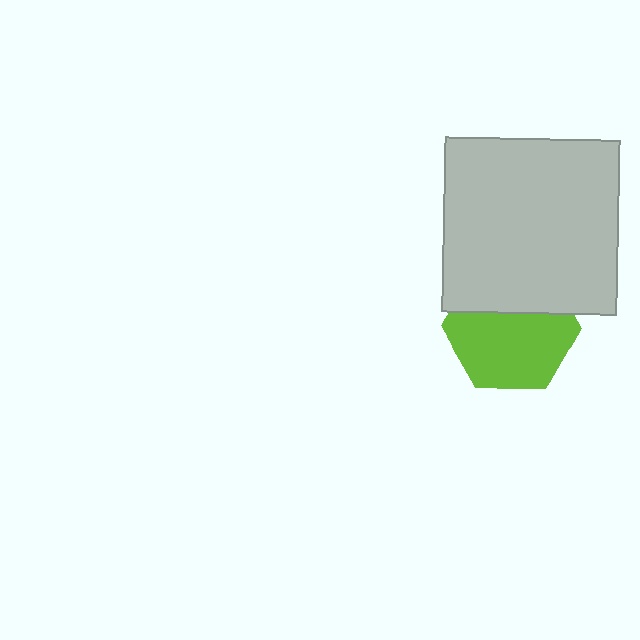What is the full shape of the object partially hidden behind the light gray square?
The partially hidden object is a lime hexagon.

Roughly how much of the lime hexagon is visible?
About half of it is visible (roughly 64%).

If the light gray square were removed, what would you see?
You would see the complete lime hexagon.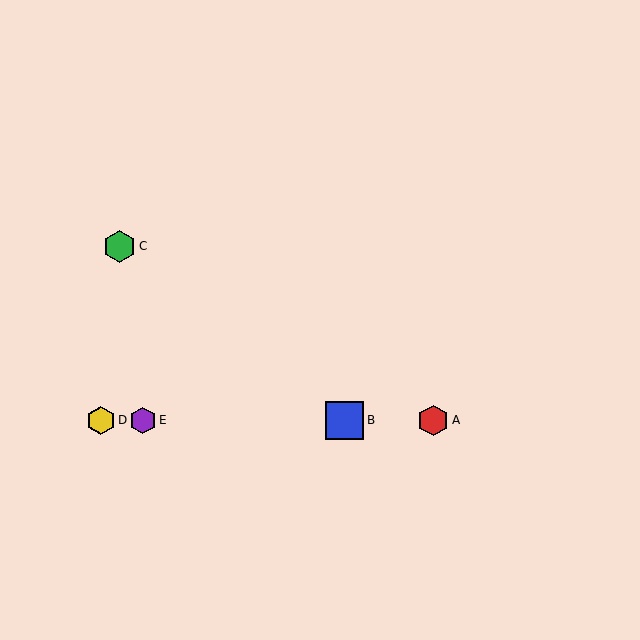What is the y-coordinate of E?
Object E is at y≈420.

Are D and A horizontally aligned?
Yes, both are at y≈420.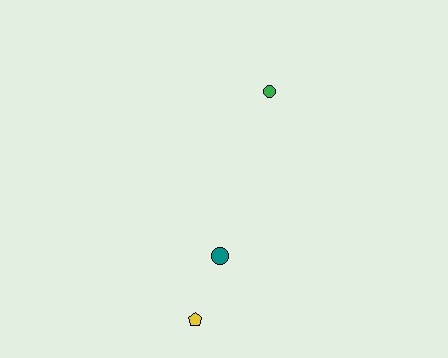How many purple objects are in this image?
There are no purple objects.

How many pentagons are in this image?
There is 1 pentagon.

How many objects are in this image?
There are 3 objects.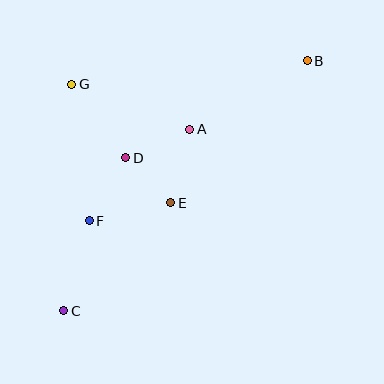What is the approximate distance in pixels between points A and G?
The distance between A and G is approximately 126 pixels.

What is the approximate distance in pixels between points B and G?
The distance between B and G is approximately 237 pixels.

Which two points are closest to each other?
Points D and E are closest to each other.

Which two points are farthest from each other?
Points B and C are farthest from each other.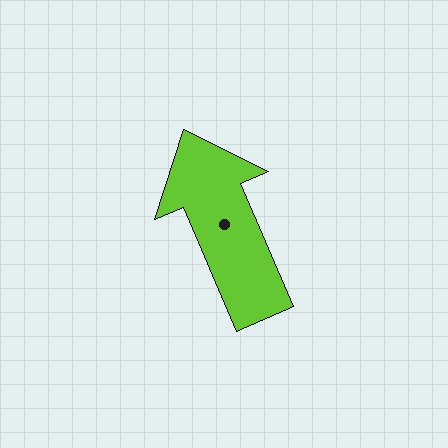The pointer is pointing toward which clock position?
Roughly 11 o'clock.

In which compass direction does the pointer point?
Northwest.